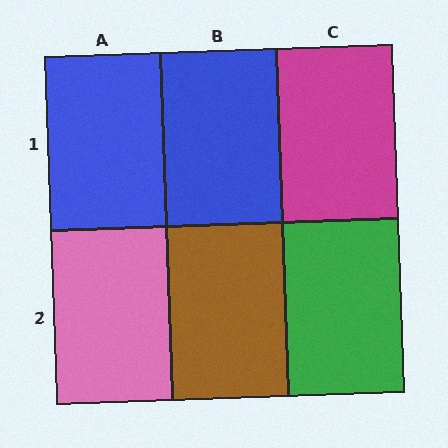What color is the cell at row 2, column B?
Brown.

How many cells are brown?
1 cell is brown.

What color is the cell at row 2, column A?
Pink.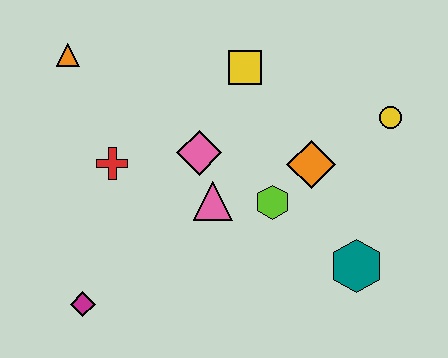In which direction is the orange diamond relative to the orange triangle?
The orange diamond is to the right of the orange triangle.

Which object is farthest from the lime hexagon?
The orange triangle is farthest from the lime hexagon.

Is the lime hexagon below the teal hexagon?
No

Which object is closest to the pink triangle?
The pink diamond is closest to the pink triangle.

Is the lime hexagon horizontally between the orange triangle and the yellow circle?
Yes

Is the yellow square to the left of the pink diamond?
No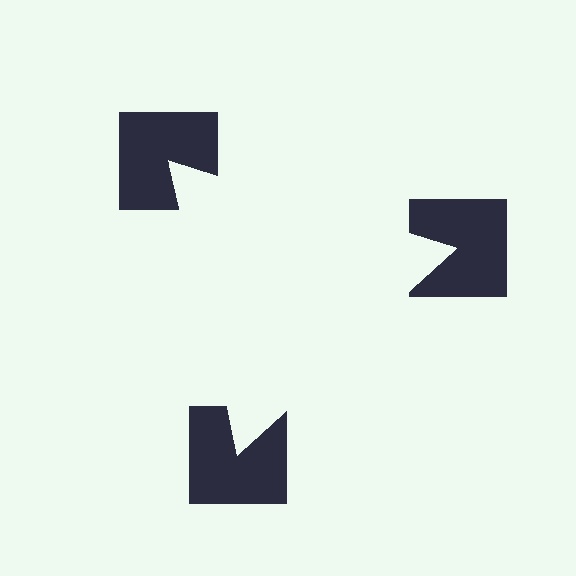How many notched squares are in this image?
There are 3 — one at each vertex of the illusory triangle.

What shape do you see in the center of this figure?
An illusory triangle — its edges are inferred from the aligned wedge cuts in the notched squares, not physically drawn.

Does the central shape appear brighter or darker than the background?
It typically appears slightly brighter than the background, even though no actual brightness change is drawn.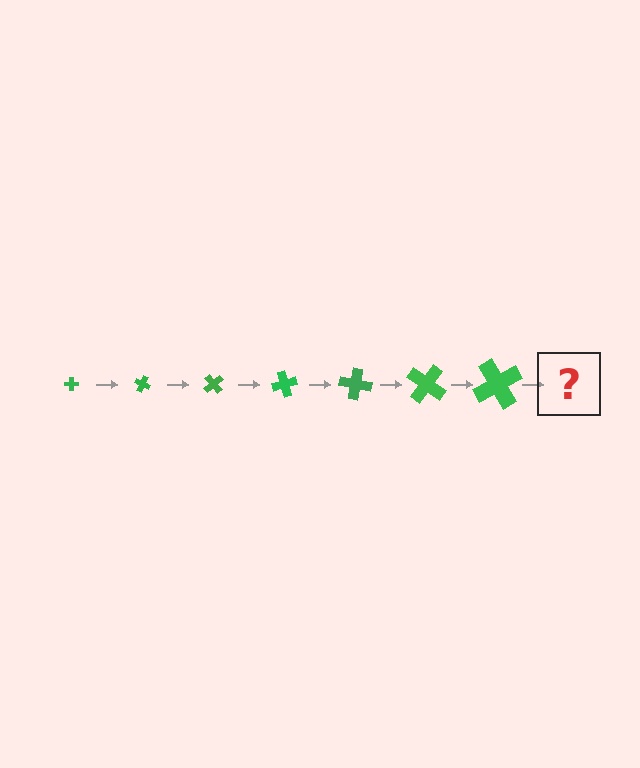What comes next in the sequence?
The next element should be a cross, larger than the previous one and rotated 175 degrees from the start.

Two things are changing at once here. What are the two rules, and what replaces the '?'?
The two rules are that the cross grows larger each step and it rotates 25 degrees each step. The '?' should be a cross, larger than the previous one and rotated 175 degrees from the start.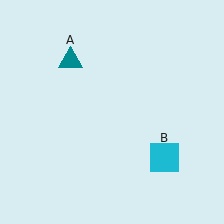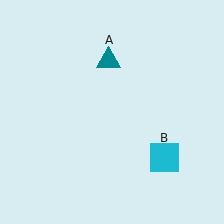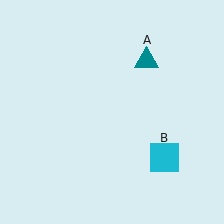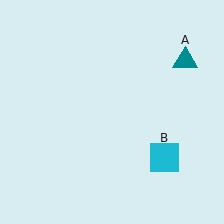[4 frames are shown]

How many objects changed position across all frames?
1 object changed position: teal triangle (object A).